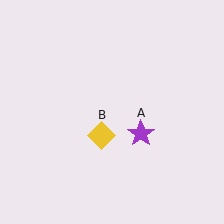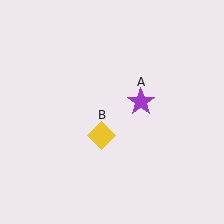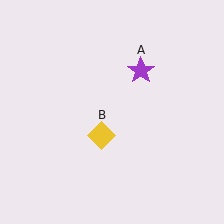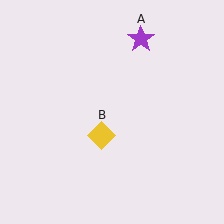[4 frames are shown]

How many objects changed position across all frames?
1 object changed position: purple star (object A).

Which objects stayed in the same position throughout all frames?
Yellow diamond (object B) remained stationary.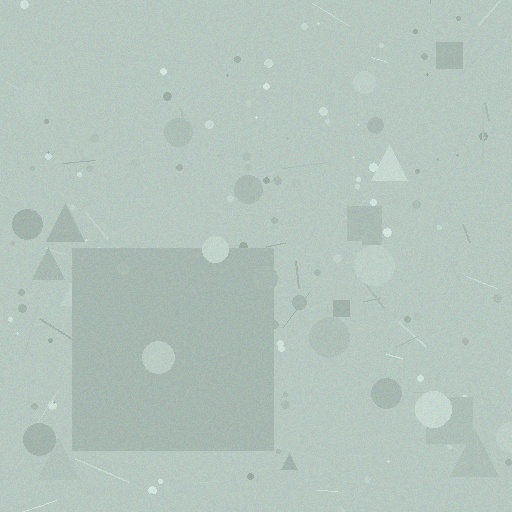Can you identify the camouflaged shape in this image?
The camouflaged shape is a square.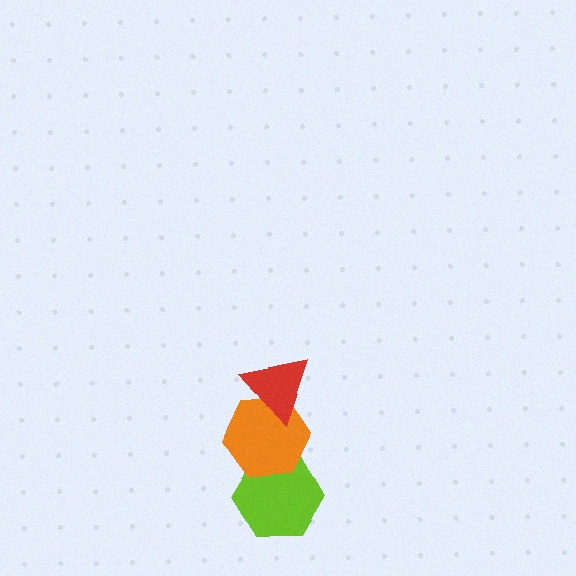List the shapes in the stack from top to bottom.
From top to bottom: the red triangle, the orange hexagon, the lime hexagon.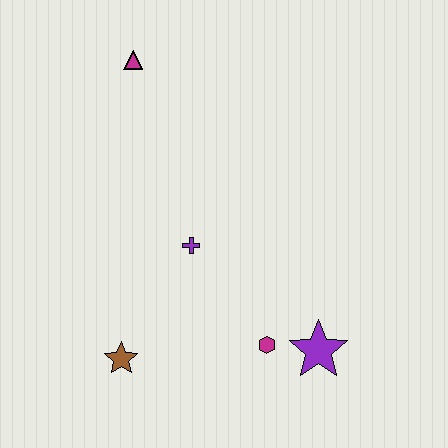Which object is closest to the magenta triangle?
The purple cross is closest to the magenta triangle.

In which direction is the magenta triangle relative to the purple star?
The magenta triangle is above the purple star.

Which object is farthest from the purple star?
The magenta triangle is farthest from the purple star.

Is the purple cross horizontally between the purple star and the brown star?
Yes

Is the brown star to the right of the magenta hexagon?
No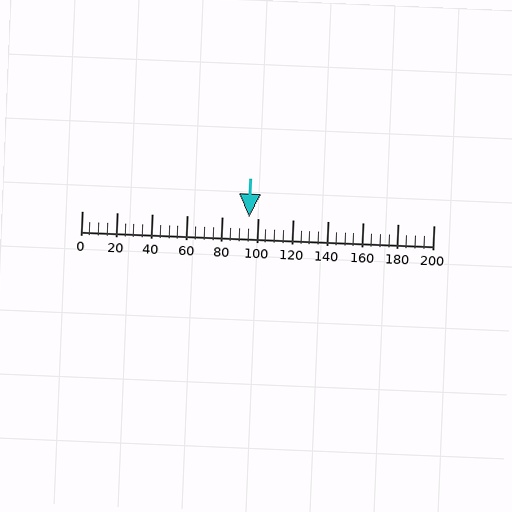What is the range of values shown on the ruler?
The ruler shows values from 0 to 200.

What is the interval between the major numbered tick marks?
The major tick marks are spaced 20 units apart.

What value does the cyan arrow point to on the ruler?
The cyan arrow points to approximately 95.